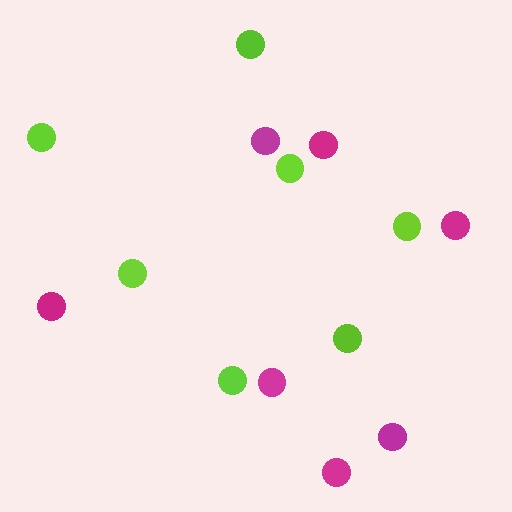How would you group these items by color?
There are 2 groups: one group of lime circles (7) and one group of magenta circles (7).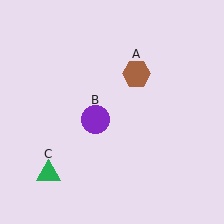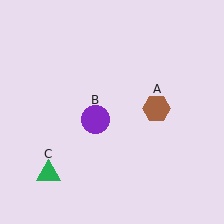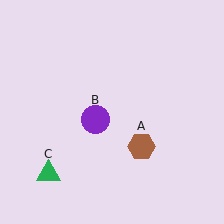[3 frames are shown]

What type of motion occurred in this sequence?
The brown hexagon (object A) rotated clockwise around the center of the scene.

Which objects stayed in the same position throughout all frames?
Purple circle (object B) and green triangle (object C) remained stationary.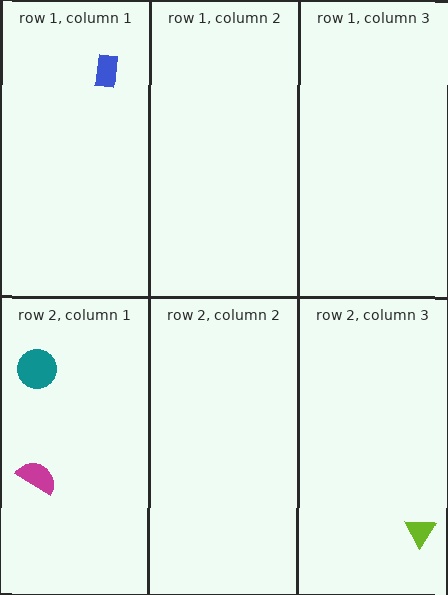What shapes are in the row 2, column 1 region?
The magenta semicircle, the teal circle.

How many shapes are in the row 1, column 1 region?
1.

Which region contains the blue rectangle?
The row 1, column 1 region.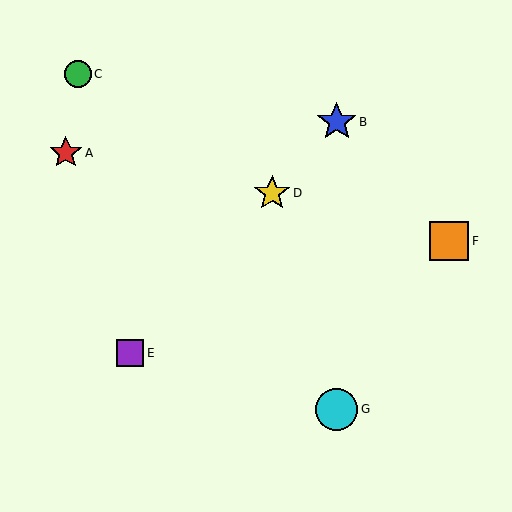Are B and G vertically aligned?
Yes, both are at x≈337.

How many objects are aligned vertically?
2 objects (B, G) are aligned vertically.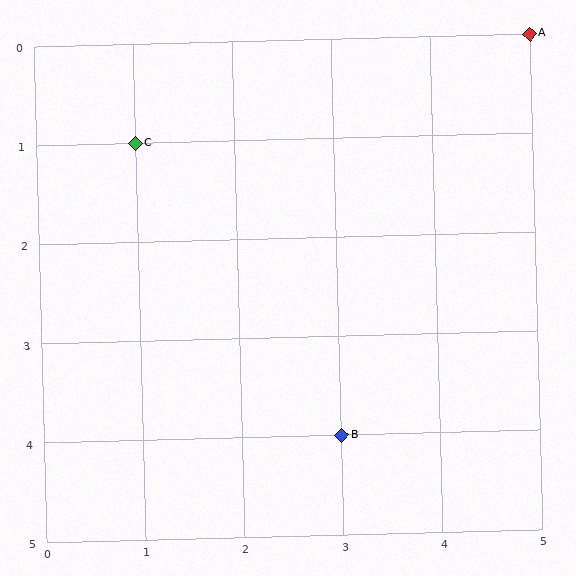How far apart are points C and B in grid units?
Points C and B are 2 columns and 3 rows apart (about 3.6 grid units diagonally).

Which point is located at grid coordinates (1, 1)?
Point C is at (1, 1).